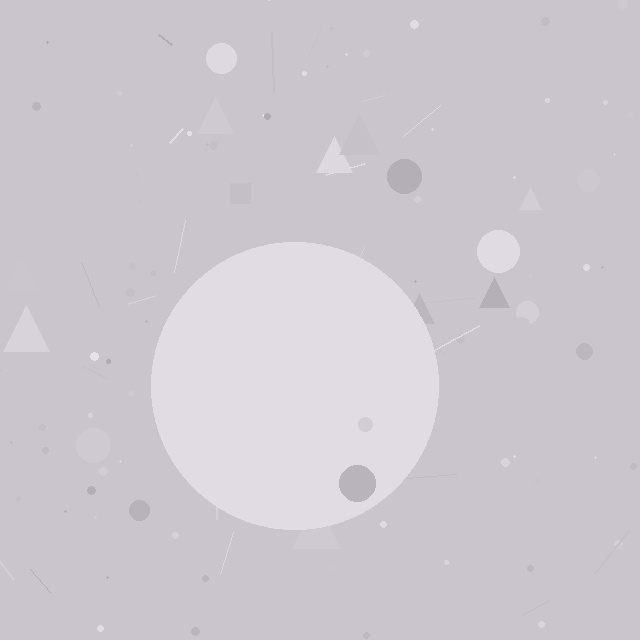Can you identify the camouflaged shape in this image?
The camouflaged shape is a circle.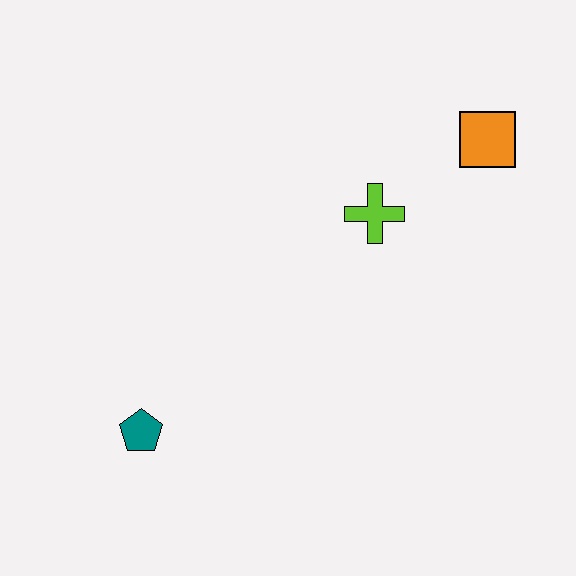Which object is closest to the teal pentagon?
The lime cross is closest to the teal pentagon.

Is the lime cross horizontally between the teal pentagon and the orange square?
Yes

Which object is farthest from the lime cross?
The teal pentagon is farthest from the lime cross.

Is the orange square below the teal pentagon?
No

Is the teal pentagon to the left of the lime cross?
Yes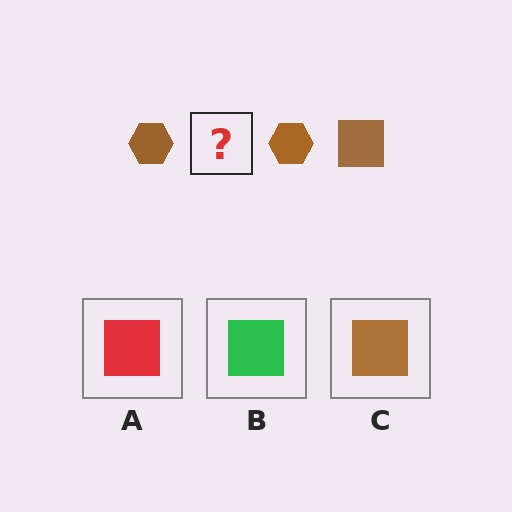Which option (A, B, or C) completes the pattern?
C.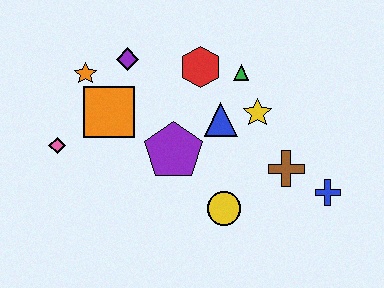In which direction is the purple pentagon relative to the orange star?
The purple pentagon is to the right of the orange star.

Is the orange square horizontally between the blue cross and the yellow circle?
No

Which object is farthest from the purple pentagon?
The blue cross is farthest from the purple pentagon.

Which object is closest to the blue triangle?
The yellow star is closest to the blue triangle.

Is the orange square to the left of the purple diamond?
Yes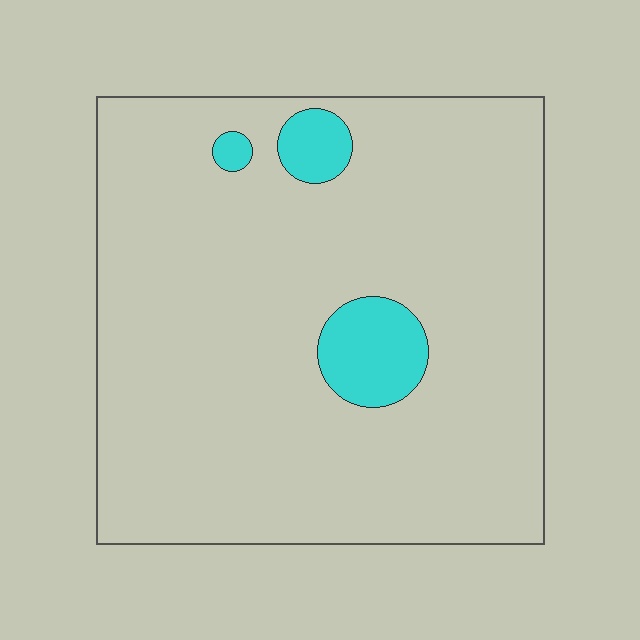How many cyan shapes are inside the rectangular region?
3.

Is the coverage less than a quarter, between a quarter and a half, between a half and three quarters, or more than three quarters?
Less than a quarter.